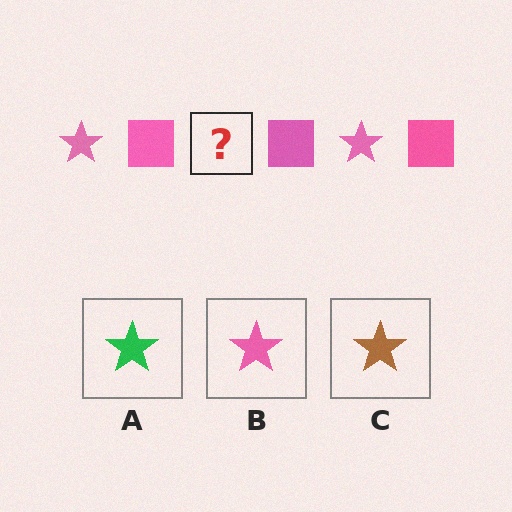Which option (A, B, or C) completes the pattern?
B.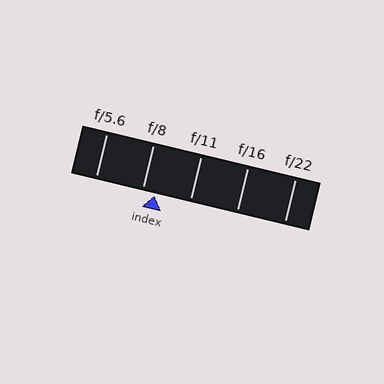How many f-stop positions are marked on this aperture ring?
There are 5 f-stop positions marked.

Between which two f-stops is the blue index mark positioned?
The index mark is between f/8 and f/11.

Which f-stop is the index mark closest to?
The index mark is closest to f/8.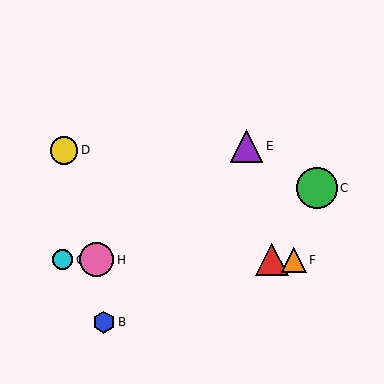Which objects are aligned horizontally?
Objects A, F, G, H are aligned horizontally.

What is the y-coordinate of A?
Object A is at y≈260.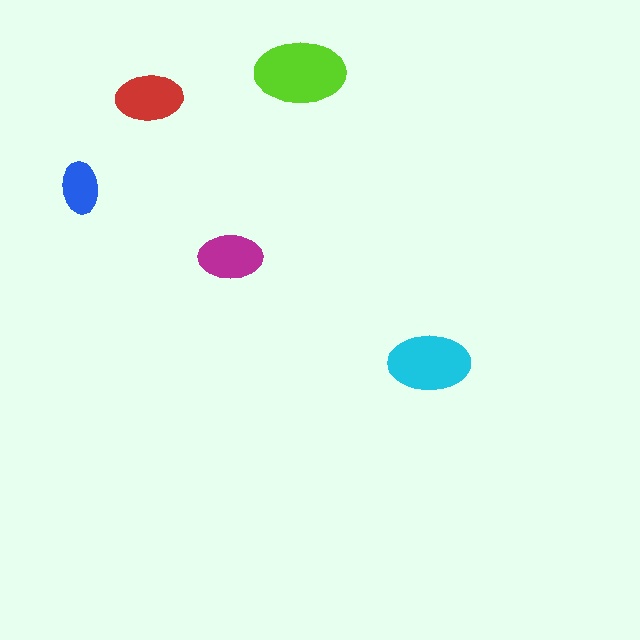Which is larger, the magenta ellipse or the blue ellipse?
The magenta one.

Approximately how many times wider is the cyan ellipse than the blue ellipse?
About 1.5 times wider.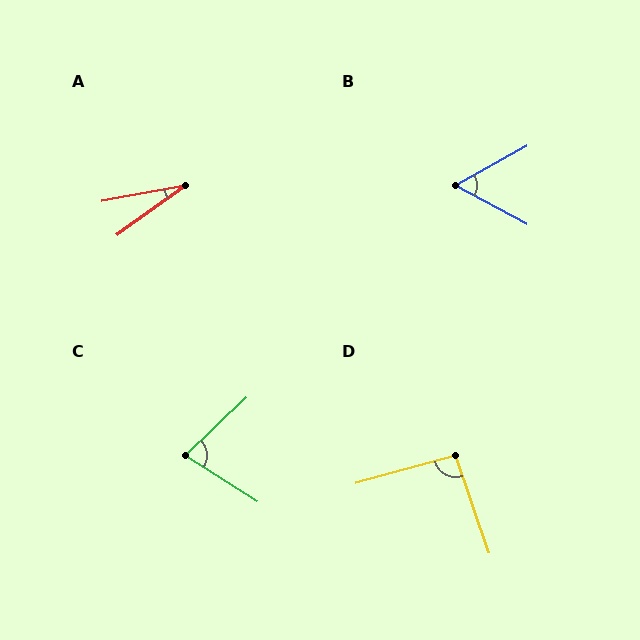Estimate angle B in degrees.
Approximately 57 degrees.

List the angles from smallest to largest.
A (25°), B (57°), C (76°), D (94°).